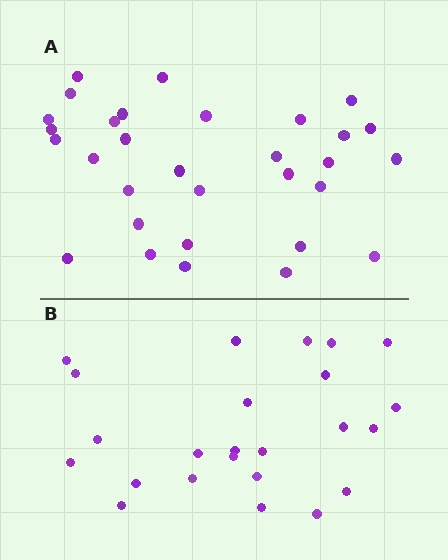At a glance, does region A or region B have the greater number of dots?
Region A (the top region) has more dots.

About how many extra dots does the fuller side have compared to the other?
Region A has roughly 8 or so more dots than region B.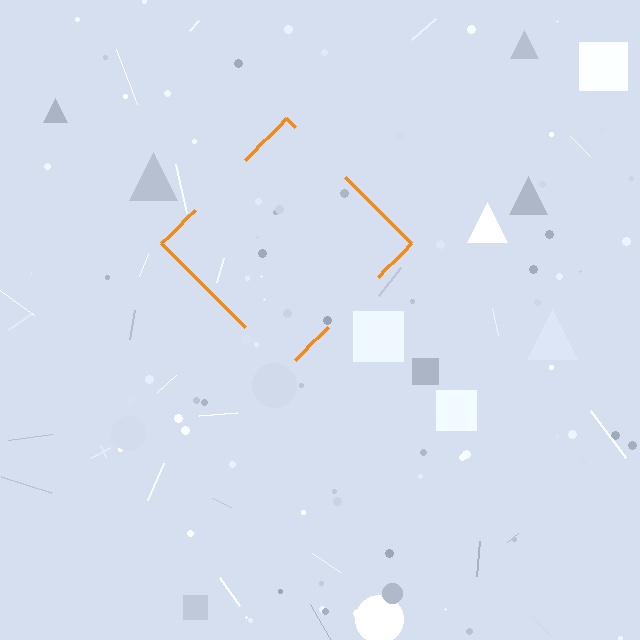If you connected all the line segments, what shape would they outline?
They would outline a diamond.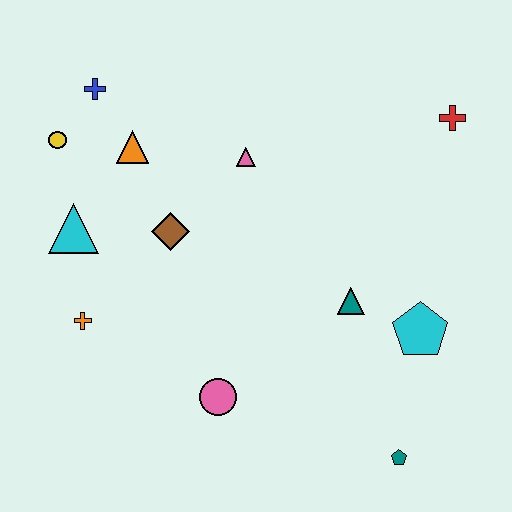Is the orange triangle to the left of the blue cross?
No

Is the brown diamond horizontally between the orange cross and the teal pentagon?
Yes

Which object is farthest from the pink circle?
The red cross is farthest from the pink circle.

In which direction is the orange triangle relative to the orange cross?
The orange triangle is above the orange cross.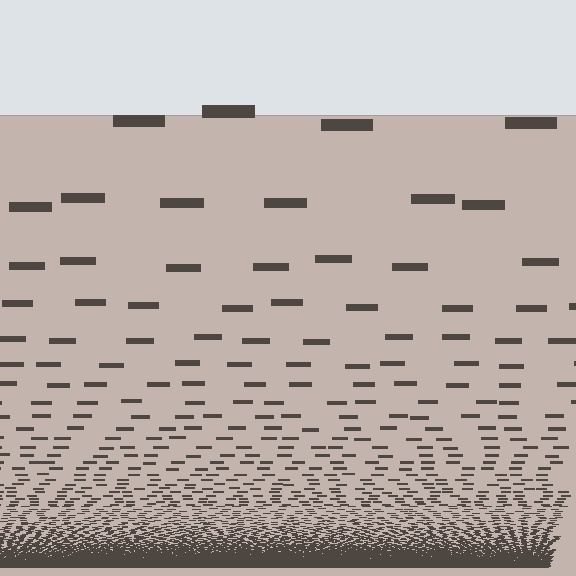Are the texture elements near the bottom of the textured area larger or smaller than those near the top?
Smaller. The gradient is inverted — elements near the bottom are smaller and denser.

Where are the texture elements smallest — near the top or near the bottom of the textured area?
Near the bottom.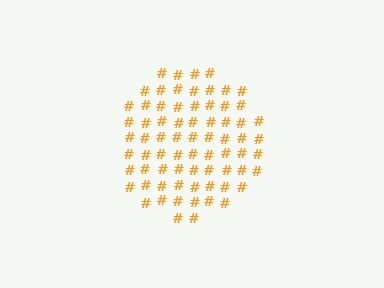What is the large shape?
The large shape is a circle.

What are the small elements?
The small elements are hash symbols.